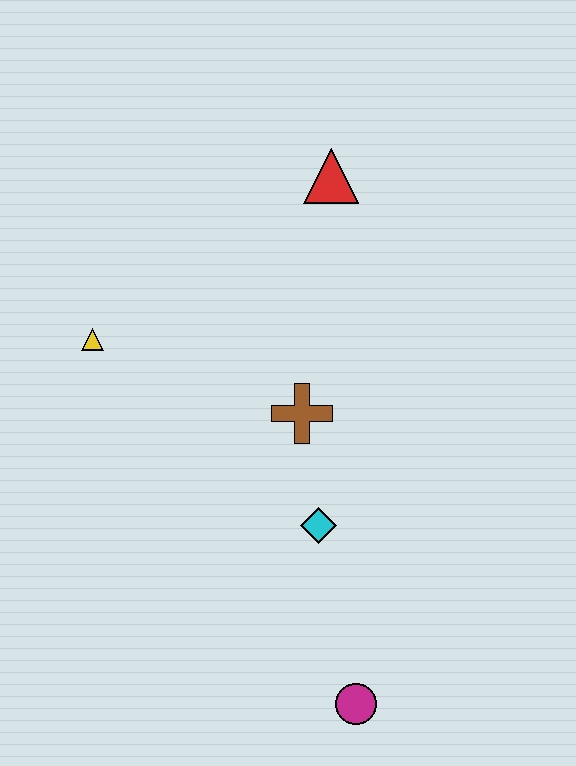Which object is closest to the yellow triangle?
The brown cross is closest to the yellow triangle.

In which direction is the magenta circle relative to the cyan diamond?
The magenta circle is below the cyan diamond.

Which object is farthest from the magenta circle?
The red triangle is farthest from the magenta circle.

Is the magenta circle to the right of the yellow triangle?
Yes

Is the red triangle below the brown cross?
No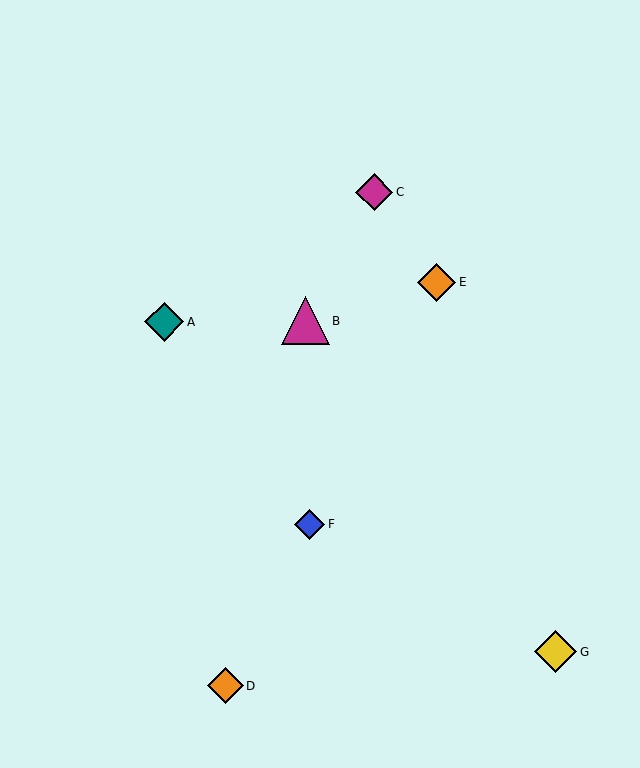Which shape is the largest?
The magenta triangle (labeled B) is the largest.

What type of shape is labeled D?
Shape D is an orange diamond.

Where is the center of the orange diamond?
The center of the orange diamond is at (225, 686).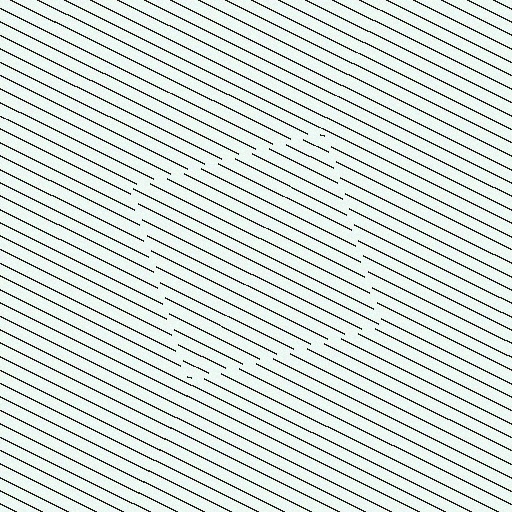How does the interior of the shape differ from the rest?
The interior of the shape contains the same grating, shifted by half a period — the contour is defined by the phase discontinuity where line-ends from the inner and outer gratings abut.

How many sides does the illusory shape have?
4 sides — the line-ends trace a square.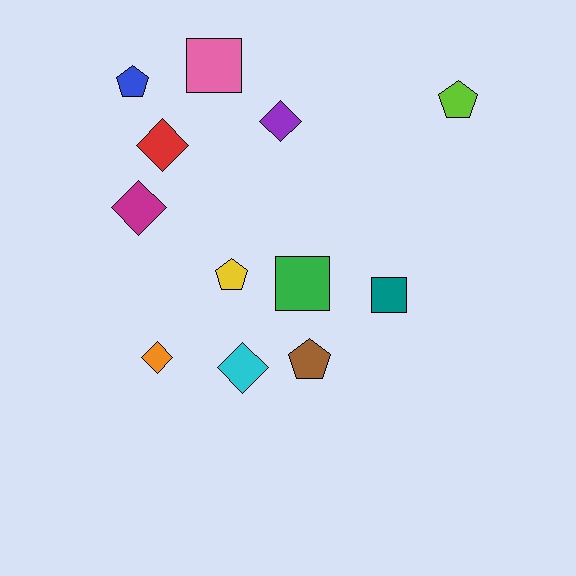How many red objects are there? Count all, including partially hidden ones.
There is 1 red object.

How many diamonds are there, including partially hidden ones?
There are 5 diamonds.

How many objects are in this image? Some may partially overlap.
There are 12 objects.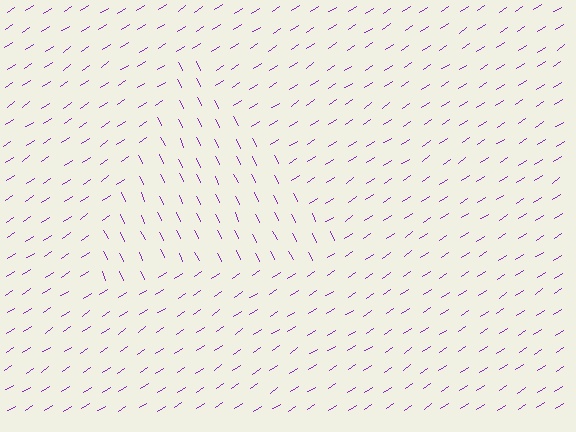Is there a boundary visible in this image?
Yes, there is a texture boundary formed by a change in line orientation.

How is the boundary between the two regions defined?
The boundary is defined purely by a change in line orientation (approximately 82 degrees difference). All lines are the same color and thickness.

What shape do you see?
I see a triangle.